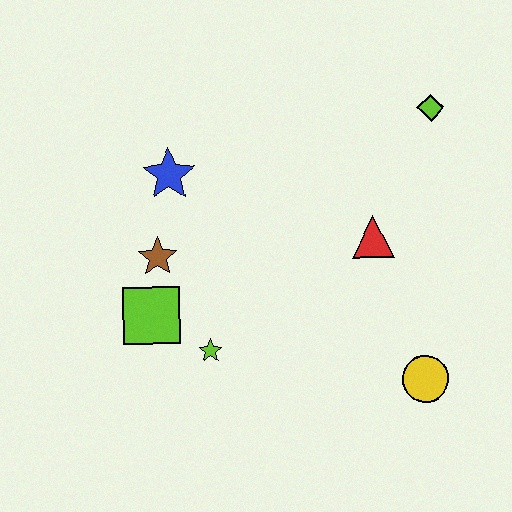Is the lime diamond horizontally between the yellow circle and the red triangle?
No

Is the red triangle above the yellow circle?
Yes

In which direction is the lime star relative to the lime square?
The lime star is to the right of the lime square.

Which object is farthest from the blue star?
The yellow circle is farthest from the blue star.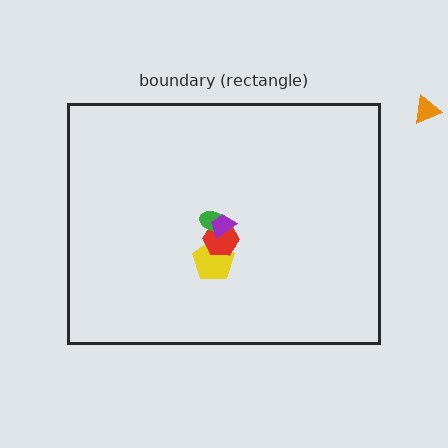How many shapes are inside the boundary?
4 inside, 1 outside.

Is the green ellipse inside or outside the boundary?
Inside.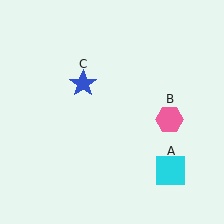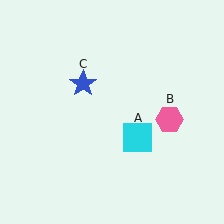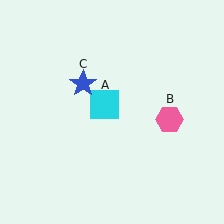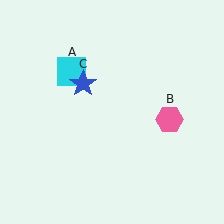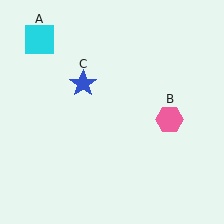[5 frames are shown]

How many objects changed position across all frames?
1 object changed position: cyan square (object A).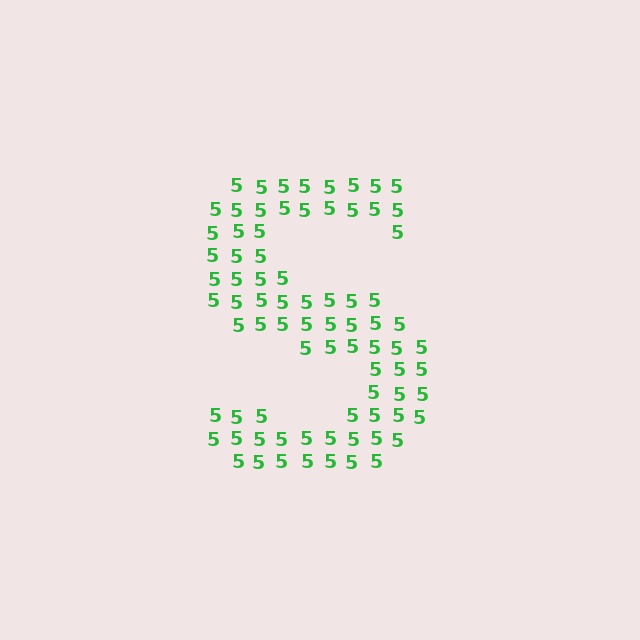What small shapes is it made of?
It is made of small digit 5's.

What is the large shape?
The large shape is the letter S.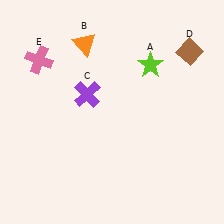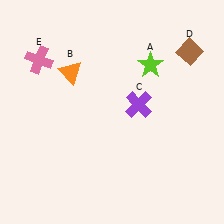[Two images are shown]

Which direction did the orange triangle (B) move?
The orange triangle (B) moved down.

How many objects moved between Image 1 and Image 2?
2 objects moved between the two images.